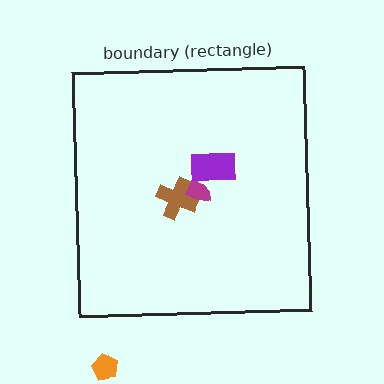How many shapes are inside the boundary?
3 inside, 1 outside.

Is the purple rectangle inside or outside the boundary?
Inside.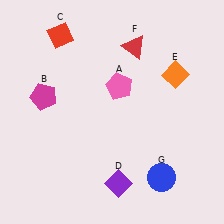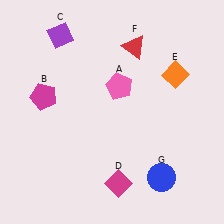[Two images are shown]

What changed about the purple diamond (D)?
In Image 1, D is purple. In Image 2, it changed to magenta.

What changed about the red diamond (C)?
In Image 1, C is red. In Image 2, it changed to purple.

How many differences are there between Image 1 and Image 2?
There are 2 differences between the two images.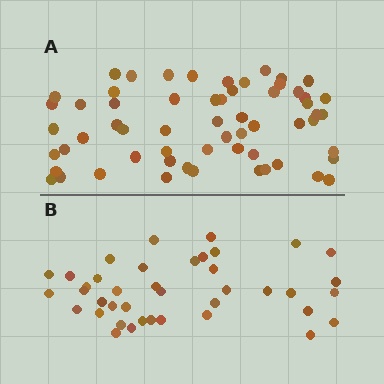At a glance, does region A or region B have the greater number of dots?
Region A (the top region) has more dots.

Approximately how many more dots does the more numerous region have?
Region A has approximately 20 more dots than region B.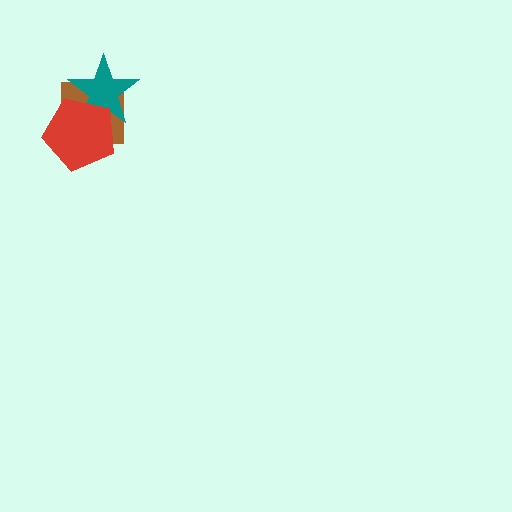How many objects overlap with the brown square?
2 objects overlap with the brown square.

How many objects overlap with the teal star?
2 objects overlap with the teal star.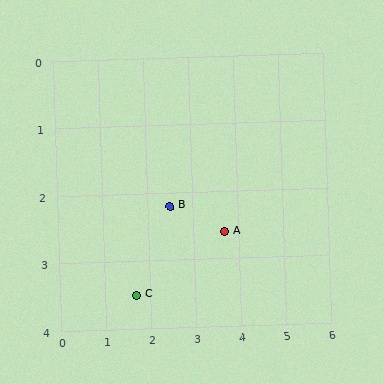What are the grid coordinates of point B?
Point B is at approximately (2.5, 2.2).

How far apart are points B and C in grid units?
Points B and C are about 1.5 grid units apart.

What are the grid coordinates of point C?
Point C is at approximately (1.7, 3.5).